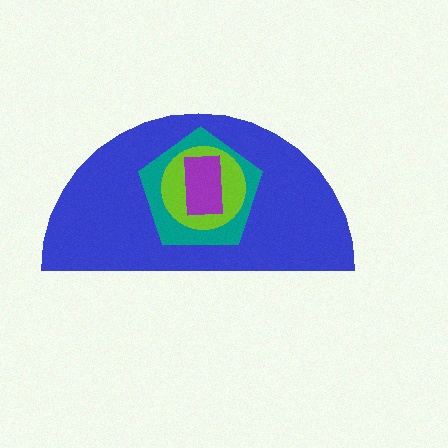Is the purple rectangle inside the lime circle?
Yes.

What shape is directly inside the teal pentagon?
The lime circle.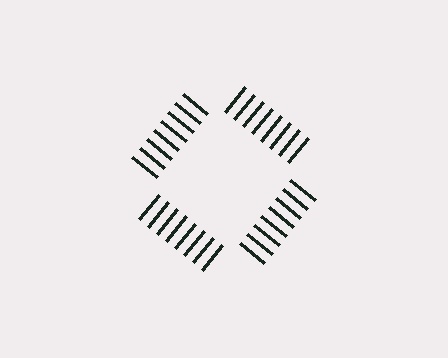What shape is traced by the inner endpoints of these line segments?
An illusory square — the line segments terminate on its edges but no continuous stroke is drawn.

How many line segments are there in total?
32 — 8 along each of the 4 edges.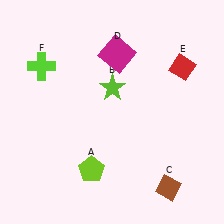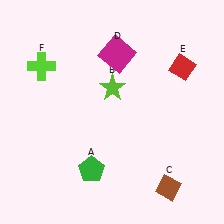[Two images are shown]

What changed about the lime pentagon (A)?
In Image 1, A is lime. In Image 2, it changed to green.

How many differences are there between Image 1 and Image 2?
There is 1 difference between the two images.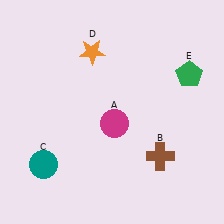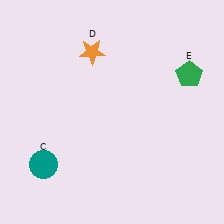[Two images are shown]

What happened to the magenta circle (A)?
The magenta circle (A) was removed in Image 2. It was in the bottom-right area of Image 1.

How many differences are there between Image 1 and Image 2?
There are 2 differences between the two images.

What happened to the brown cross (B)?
The brown cross (B) was removed in Image 2. It was in the bottom-right area of Image 1.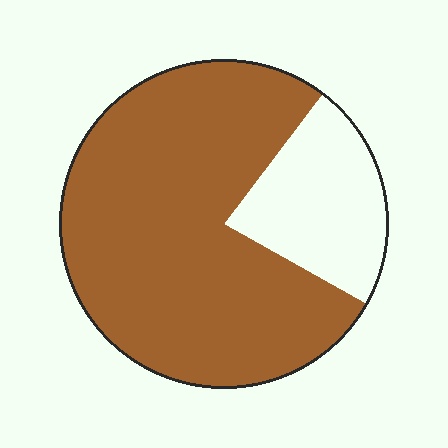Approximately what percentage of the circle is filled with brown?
Approximately 75%.